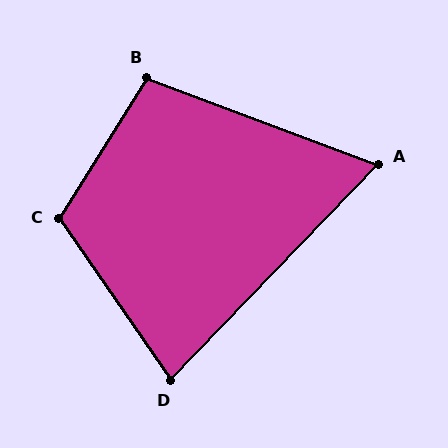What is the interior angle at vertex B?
Approximately 101 degrees (obtuse).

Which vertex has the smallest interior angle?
A, at approximately 67 degrees.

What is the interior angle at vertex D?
Approximately 79 degrees (acute).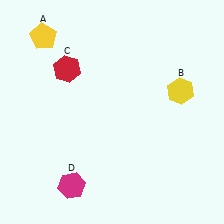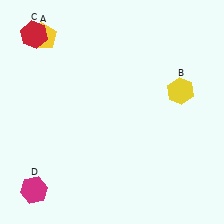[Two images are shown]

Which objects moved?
The objects that moved are: the red hexagon (C), the magenta hexagon (D).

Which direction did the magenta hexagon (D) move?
The magenta hexagon (D) moved left.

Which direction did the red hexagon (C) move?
The red hexagon (C) moved up.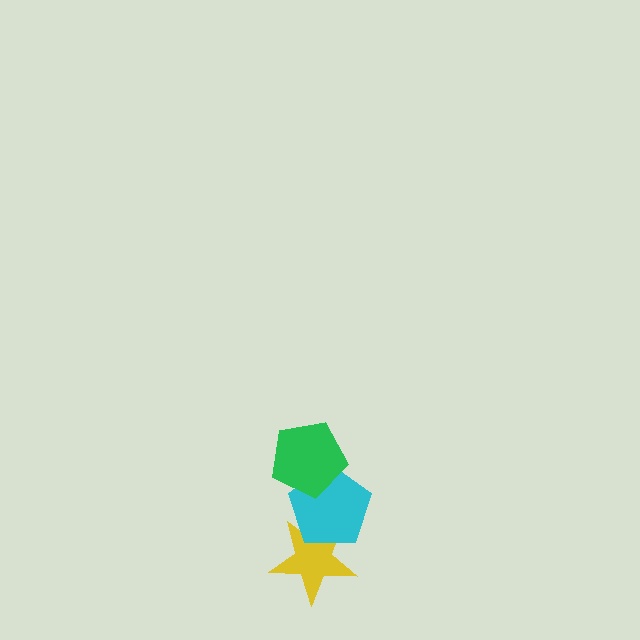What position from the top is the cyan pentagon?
The cyan pentagon is 2nd from the top.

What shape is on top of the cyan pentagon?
The green pentagon is on top of the cyan pentagon.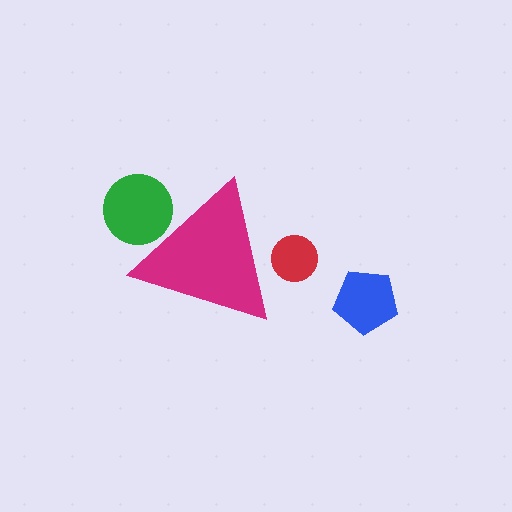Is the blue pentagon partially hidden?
No, the blue pentagon is fully visible.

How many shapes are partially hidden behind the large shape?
2 shapes are partially hidden.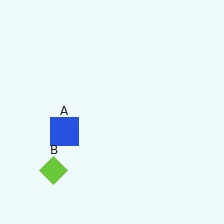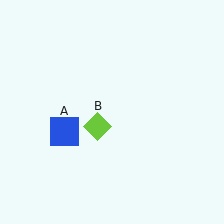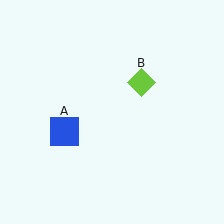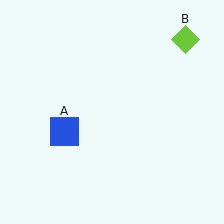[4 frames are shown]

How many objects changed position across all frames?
1 object changed position: lime diamond (object B).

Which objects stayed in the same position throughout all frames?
Blue square (object A) remained stationary.